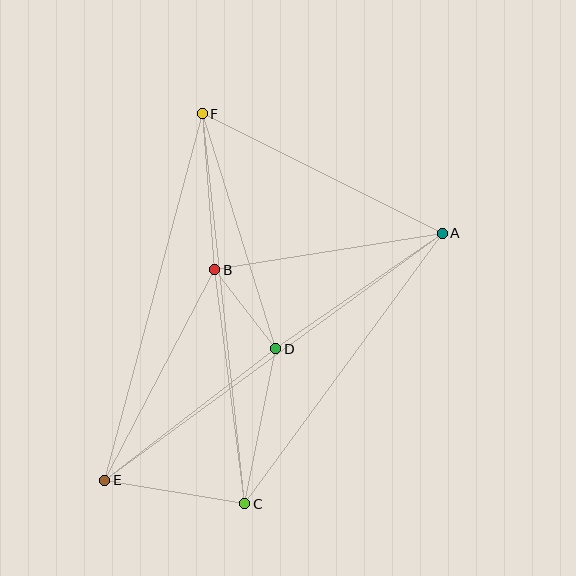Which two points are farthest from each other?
Points A and E are farthest from each other.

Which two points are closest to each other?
Points B and D are closest to each other.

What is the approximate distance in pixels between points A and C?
The distance between A and C is approximately 335 pixels.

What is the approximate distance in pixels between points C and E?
The distance between C and E is approximately 142 pixels.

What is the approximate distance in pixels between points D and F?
The distance between D and F is approximately 246 pixels.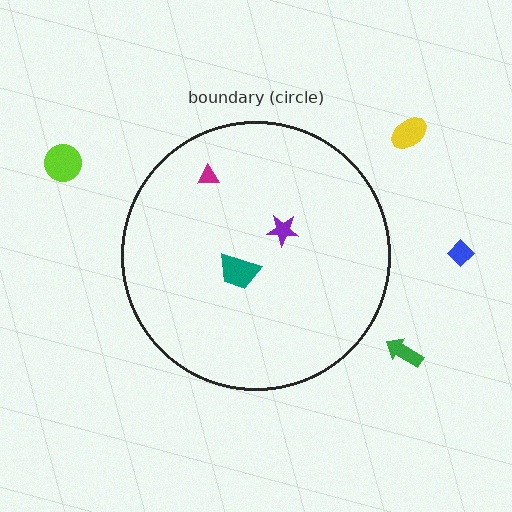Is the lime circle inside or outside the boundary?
Outside.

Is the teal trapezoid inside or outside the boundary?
Inside.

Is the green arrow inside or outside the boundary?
Outside.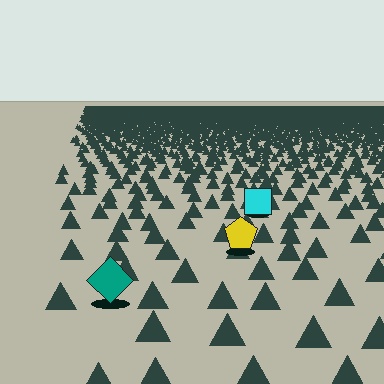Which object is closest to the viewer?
The teal diamond is closest. The texture marks near it are larger and more spread out.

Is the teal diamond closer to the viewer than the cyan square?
Yes. The teal diamond is closer — you can tell from the texture gradient: the ground texture is coarser near it.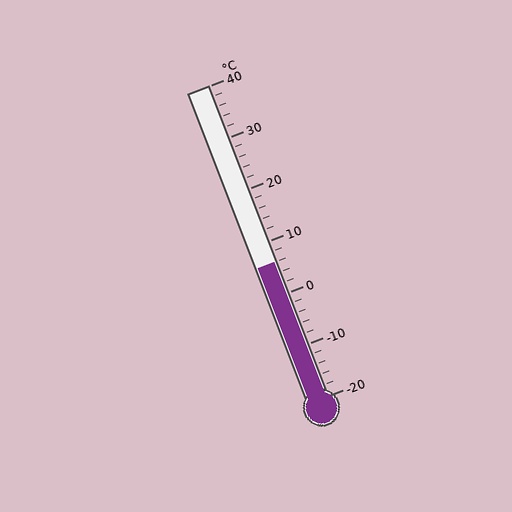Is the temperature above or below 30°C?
The temperature is below 30°C.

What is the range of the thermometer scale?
The thermometer scale ranges from -20°C to 40°C.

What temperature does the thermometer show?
The thermometer shows approximately 6°C.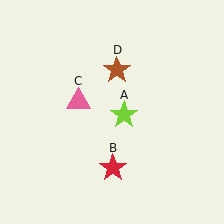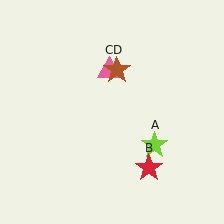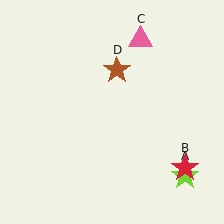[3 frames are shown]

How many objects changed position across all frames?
3 objects changed position: lime star (object A), red star (object B), pink triangle (object C).